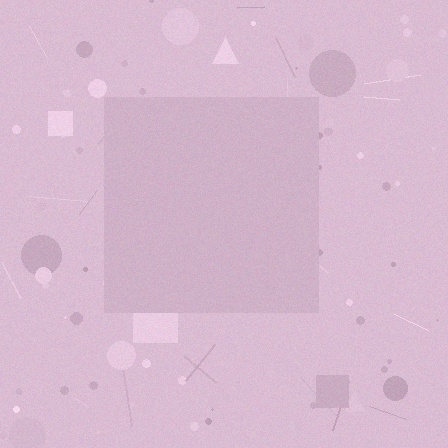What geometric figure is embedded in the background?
A square is embedded in the background.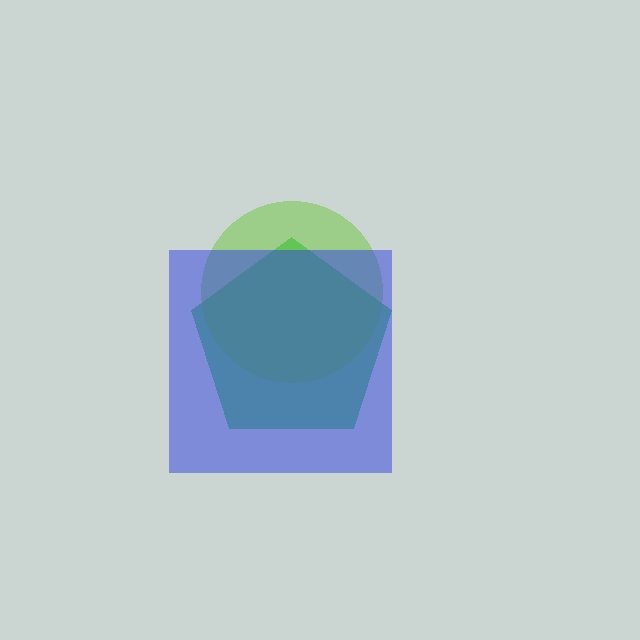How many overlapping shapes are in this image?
There are 3 overlapping shapes in the image.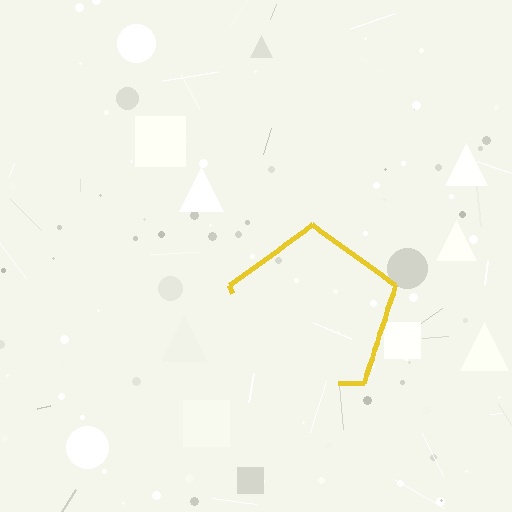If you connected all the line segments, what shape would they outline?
They would outline a pentagon.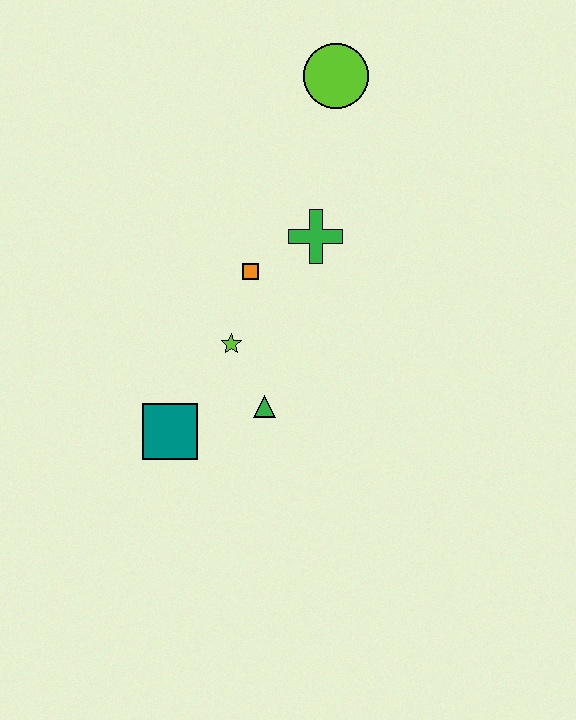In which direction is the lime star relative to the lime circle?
The lime star is below the lime circle.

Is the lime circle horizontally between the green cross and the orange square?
No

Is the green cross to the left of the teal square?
No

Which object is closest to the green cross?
The orange square is closest to the green cross.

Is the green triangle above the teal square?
Yes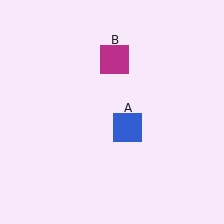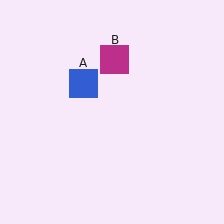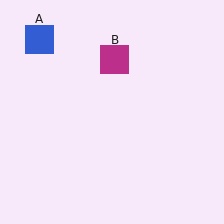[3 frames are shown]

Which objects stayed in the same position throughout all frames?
Magenta square (object B) remained stationary.